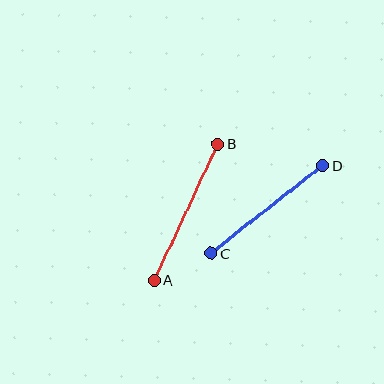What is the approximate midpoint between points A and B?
The midpoint is at approximately (186, 212) pixels.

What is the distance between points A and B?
The distance is approximately 151 pixels.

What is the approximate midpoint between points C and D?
The midpoint is at approximately (267, 209) pixels.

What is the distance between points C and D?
The distance is approximately 142 pixels.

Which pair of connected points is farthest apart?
Points A and B are farthest apart.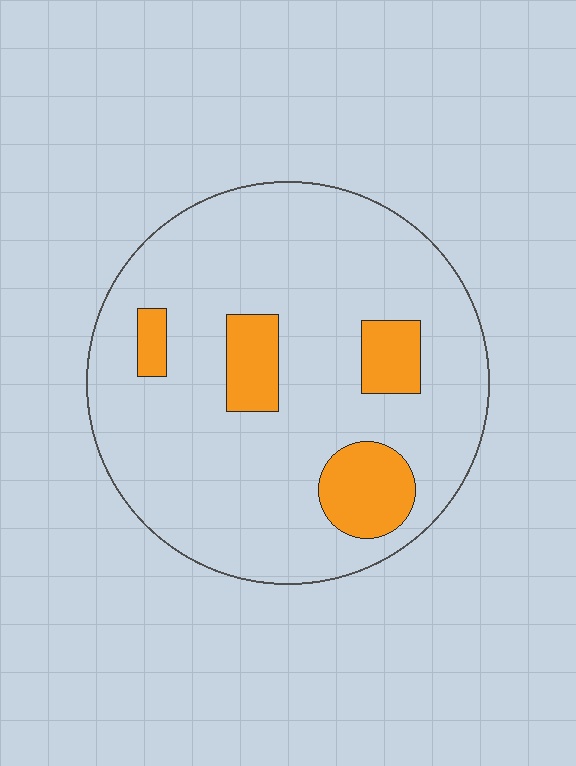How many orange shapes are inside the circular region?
4.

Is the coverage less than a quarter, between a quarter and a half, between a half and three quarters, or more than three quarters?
Less than a quarter.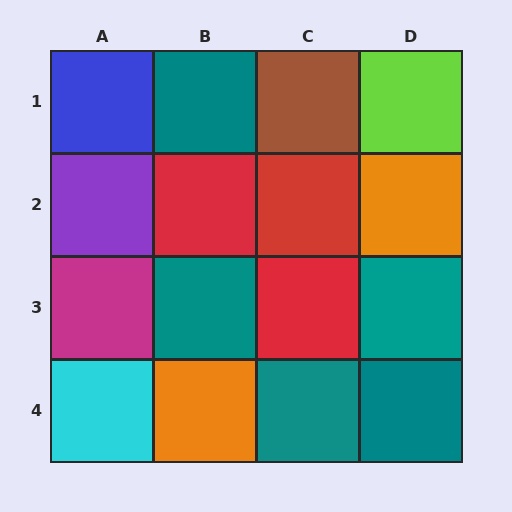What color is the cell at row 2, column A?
Purple.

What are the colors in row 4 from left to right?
Cyan, orange, teal, teal.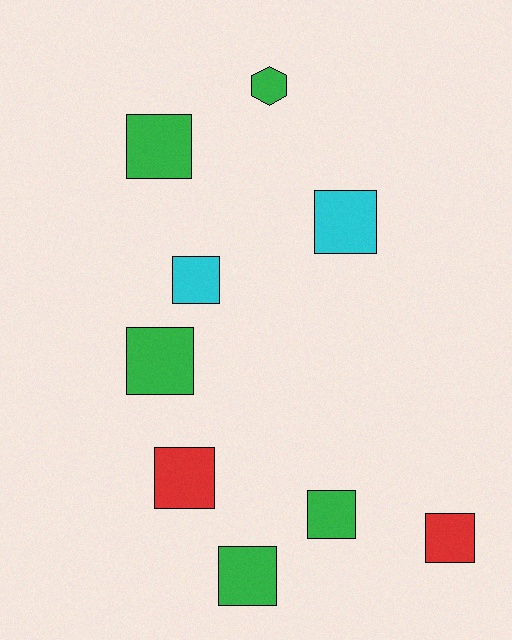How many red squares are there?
There are 2 red squares.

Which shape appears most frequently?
Square, with 8 objects.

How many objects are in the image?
There are 9 objects.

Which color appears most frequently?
Green, with 5 objects.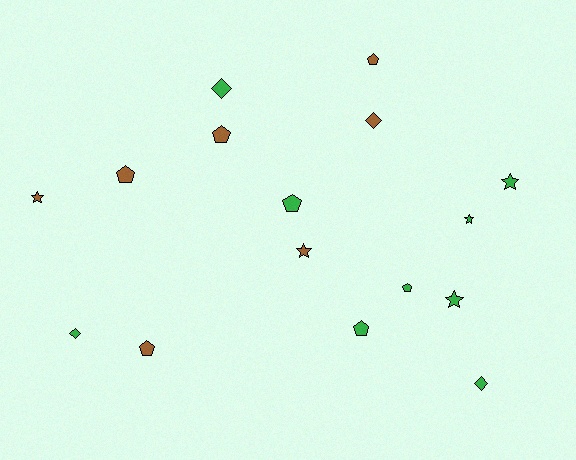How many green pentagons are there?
There are 3 green pentagons.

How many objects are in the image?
There are 16 objects.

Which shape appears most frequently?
Pentagon, with 7 objects.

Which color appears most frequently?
Green, with 9 objects.